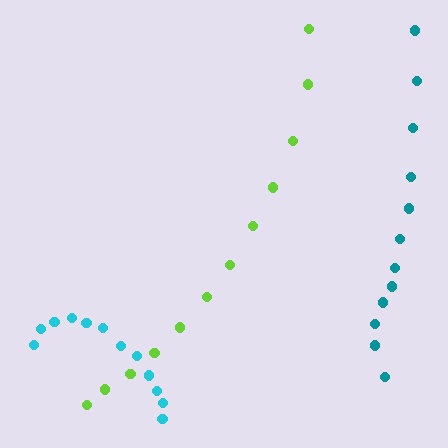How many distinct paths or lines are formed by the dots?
There are 3 distinct paths.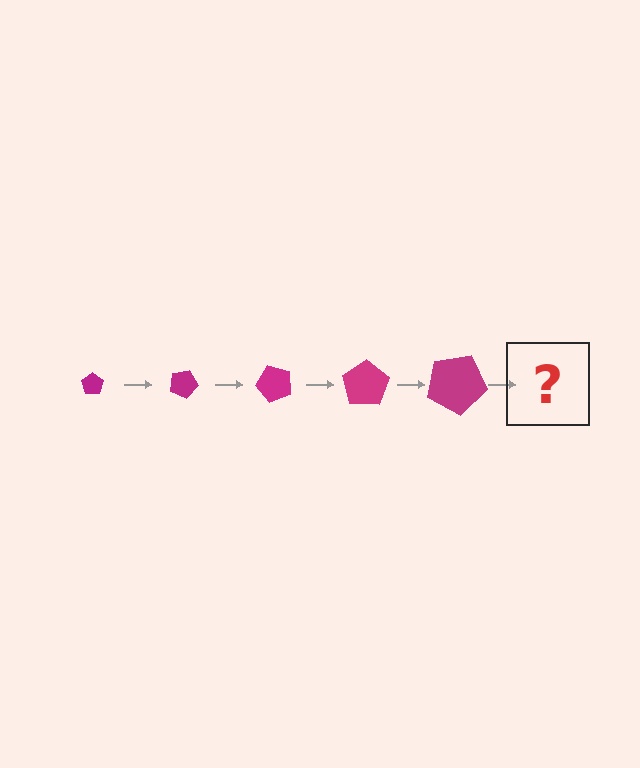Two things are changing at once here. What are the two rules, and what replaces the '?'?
The two rules are that the pentagon grows larger each step and it rotates 25 degrees each step. The '?' should be a pentagon, larger than the previous one and rotated 125 degrees from the start.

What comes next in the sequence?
The next element should be a pentagon, larger than the previous one and rotated 125 degrees from the start.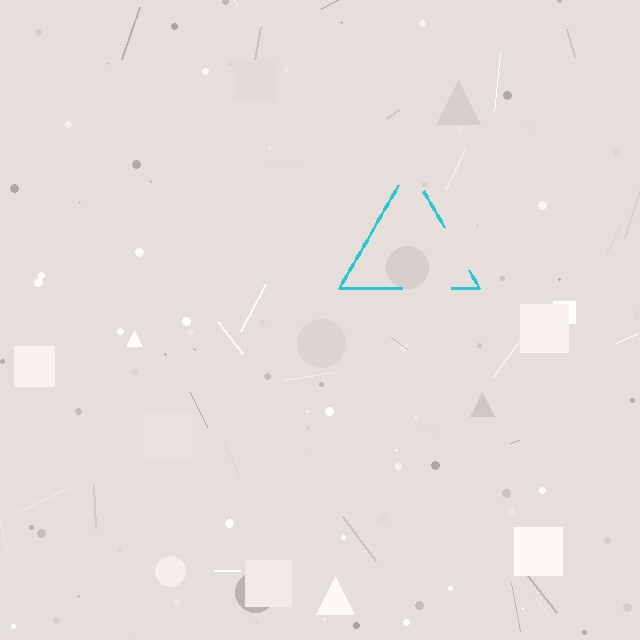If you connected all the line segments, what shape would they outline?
They would outline a triangle.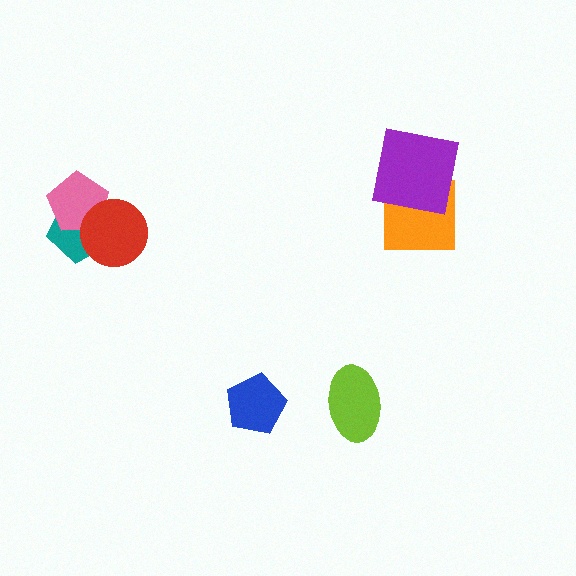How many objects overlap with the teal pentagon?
2 objects overlap with the teal pentagon.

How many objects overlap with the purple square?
1 object overlaps with the purple square.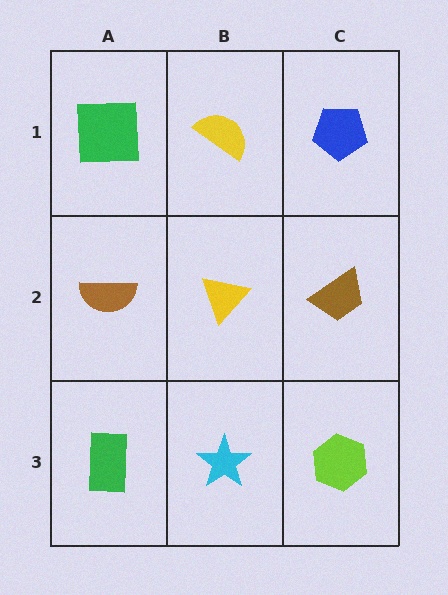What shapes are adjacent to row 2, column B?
A yellow semicircle (row 1, column B), a cyan star (row 3, column B), a brown semicircle (row 2, column A), a brown trapezoid (row 2, column C).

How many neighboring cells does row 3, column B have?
3.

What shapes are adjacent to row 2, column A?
A green square (row 1, column A), a green rectangle (row 3, column A), a yellow triangle (row 2, column B).